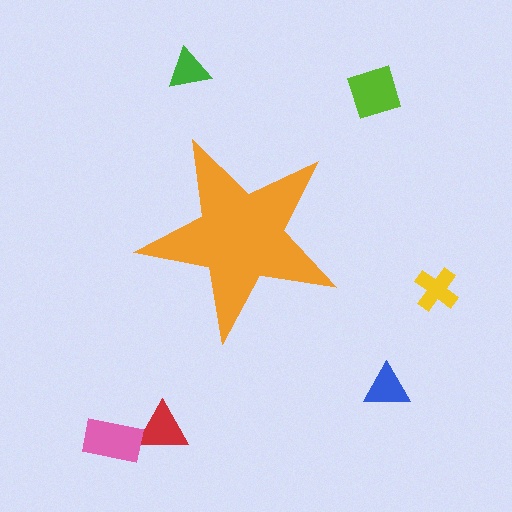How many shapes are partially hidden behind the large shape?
0 shapes are partially hidden.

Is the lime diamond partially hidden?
No, the lime diamond is fully visible.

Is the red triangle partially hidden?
No, the red triangle is fully visible.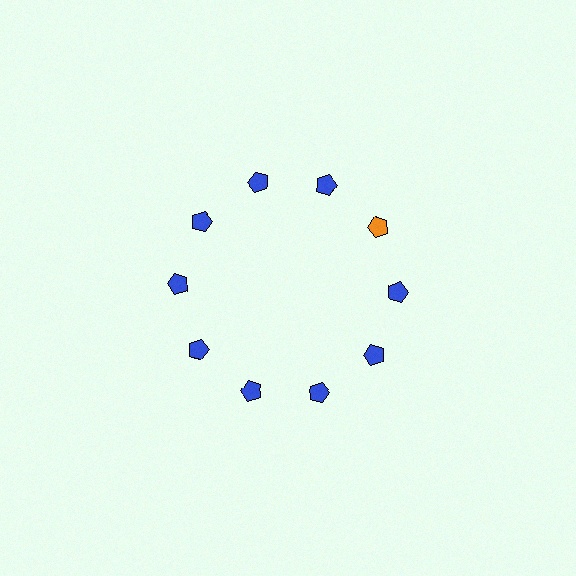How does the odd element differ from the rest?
It has a different color: orange instead of blue.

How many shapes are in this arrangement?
There are 10 shapes arranged in a ring pattern.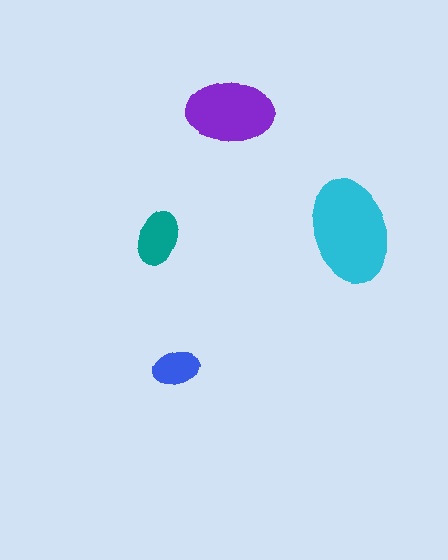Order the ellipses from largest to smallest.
the cyan one, the purple one, the teal one, the blue one.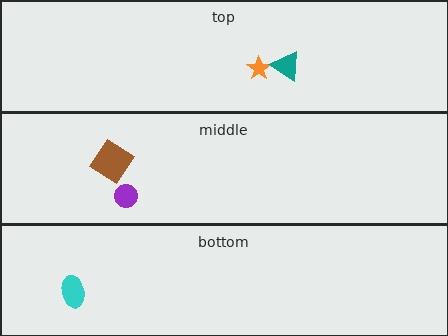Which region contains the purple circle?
The middle region.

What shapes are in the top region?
The orange star, the teal triangle.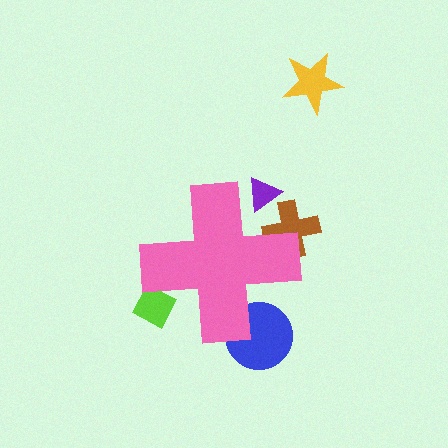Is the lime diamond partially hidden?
Yes, the lime diamond is partially hidden behind the pink cross.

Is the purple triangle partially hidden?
Yes, the purple triangle is partially hidden behind the pink cross.